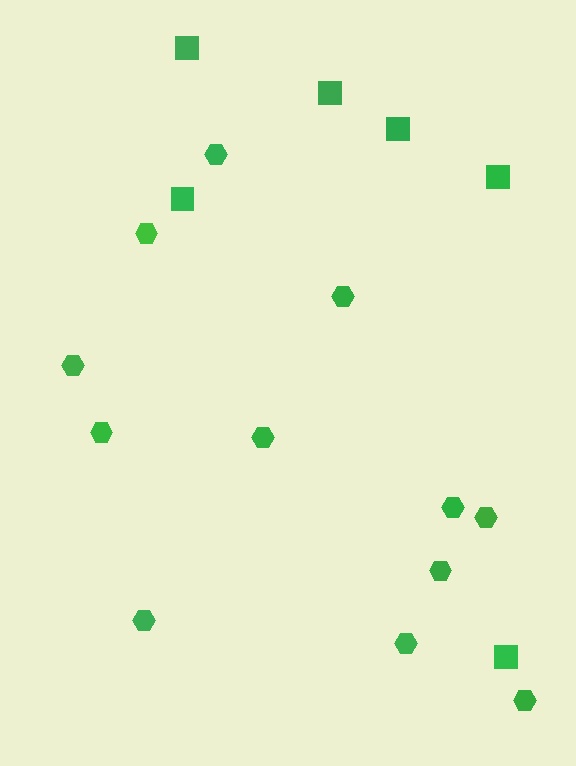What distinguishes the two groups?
There are 2 groups: one group of squares (6) and one group of hexagons (12).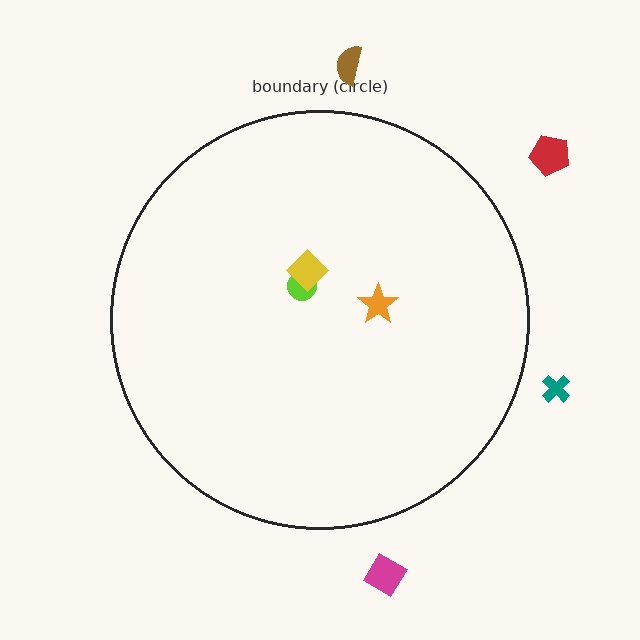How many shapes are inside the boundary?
3 inside, 4 outside.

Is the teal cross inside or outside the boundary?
Outside.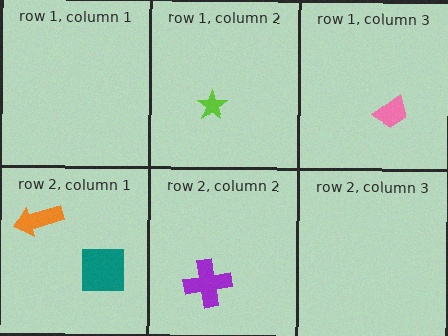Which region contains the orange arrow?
The row 2, column 1 region.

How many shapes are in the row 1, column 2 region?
1.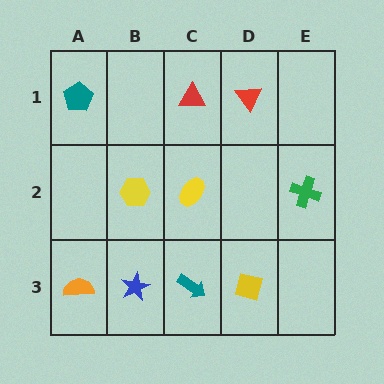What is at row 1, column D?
A red triangle.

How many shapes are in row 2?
3 shapes.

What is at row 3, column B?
A blue star.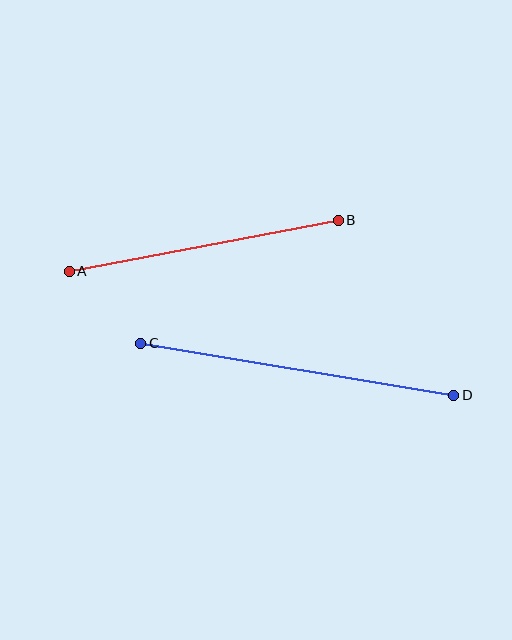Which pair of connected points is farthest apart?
Points C and D are farthest apart.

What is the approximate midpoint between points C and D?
The midpoint is at approximately (297, 369) pixels.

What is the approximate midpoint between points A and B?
The midpoint is at approximately (204, 246) pixels.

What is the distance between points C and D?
The distance is approximately 317 pixels.